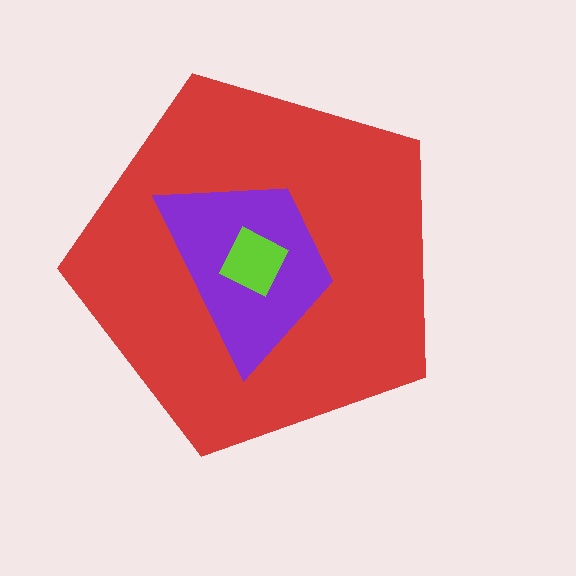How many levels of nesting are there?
3.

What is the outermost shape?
The red pentagon.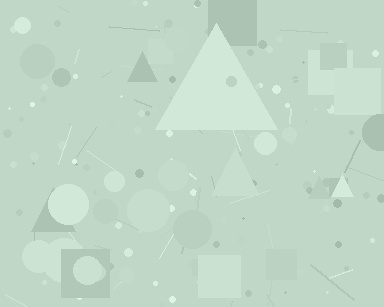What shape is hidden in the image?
A triangle is hidden in the image.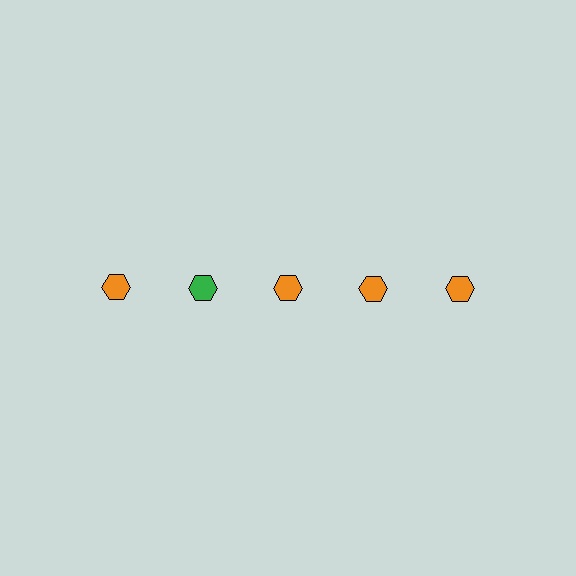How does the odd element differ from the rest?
It has a different color: green instead of orange.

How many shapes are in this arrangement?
There are 5 shapes arranged in a grid pattern.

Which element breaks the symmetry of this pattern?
The green hexagon in the top row, second from left column breaks the symmetry. All other shapes are orange hexagons.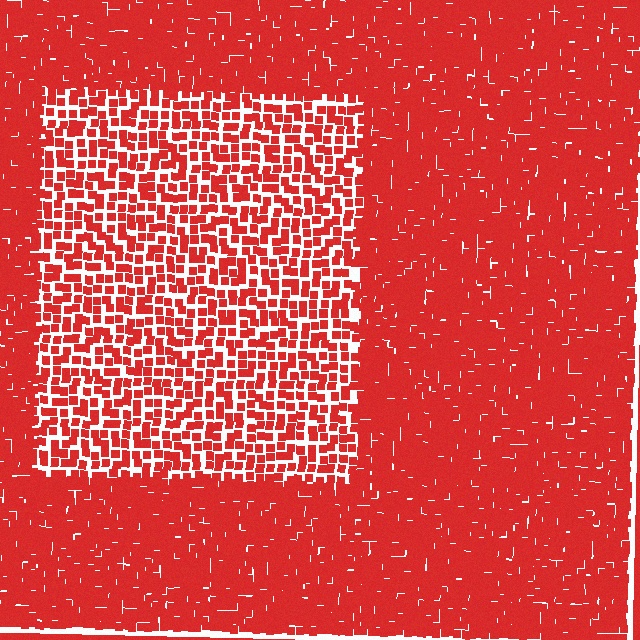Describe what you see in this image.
The image contains small red elements arranged at two different densities. A rectangle-shaped region is visible where the elements are less densely packed than the surrounding area.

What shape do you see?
I see a rectangle.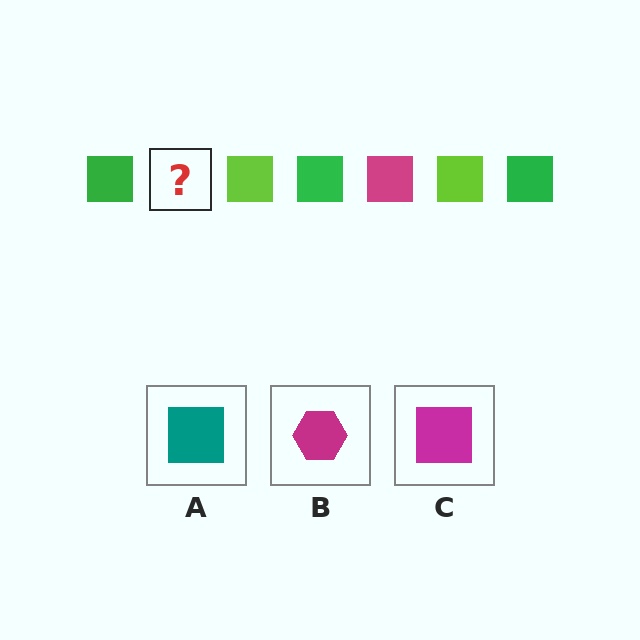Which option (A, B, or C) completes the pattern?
C.